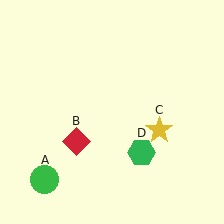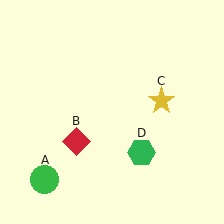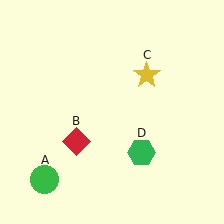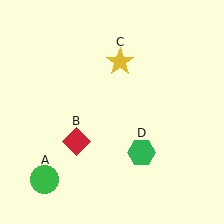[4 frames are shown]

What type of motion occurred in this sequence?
The yellow star (object C) rotated counterclockwise around the center of the scene.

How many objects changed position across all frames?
1 object changed position: yellow star (object C).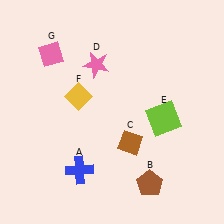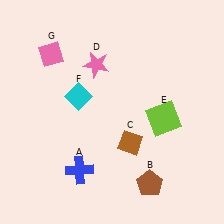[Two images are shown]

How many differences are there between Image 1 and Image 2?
There is 1 difference between the two images.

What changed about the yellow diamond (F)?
In Image 1, F is yellow. In Image 2, it changed to cyan.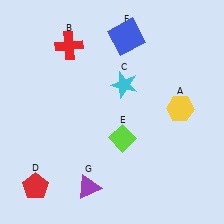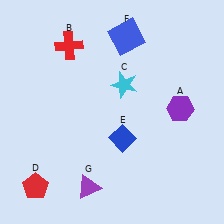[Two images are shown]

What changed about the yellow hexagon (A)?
In Image 1, A is yellow. In Image 2, it changed to purple.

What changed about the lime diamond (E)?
In Image 1, E is lime. In Image 2, it changed to blue.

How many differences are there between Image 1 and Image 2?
There are 2 differences between the two images.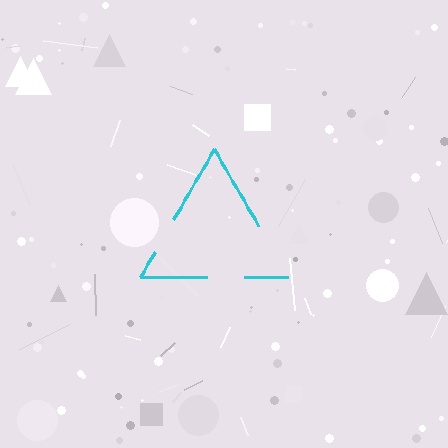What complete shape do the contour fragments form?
The contour fragments form a triangle.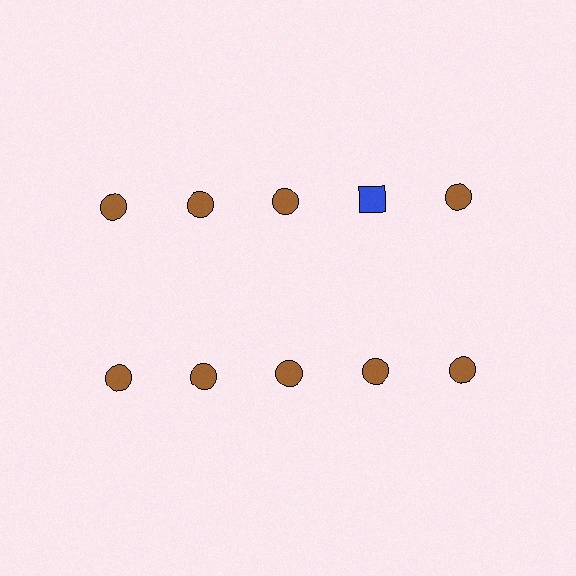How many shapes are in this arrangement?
There are 10 shapes arranged in a grid pattern.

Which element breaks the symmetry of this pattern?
The blue square in the top row, second from right column breaks the symmetry. All other shapes are brown circles.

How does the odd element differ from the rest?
It differs in both color (blue instead of brown) and shape (square instead of circle).